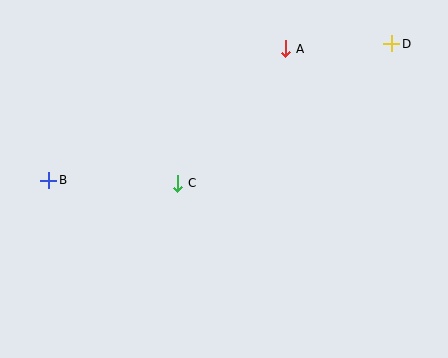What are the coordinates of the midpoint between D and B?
The midpoint between D and B is at (220, 112).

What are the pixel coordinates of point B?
Point B is at (49, 180).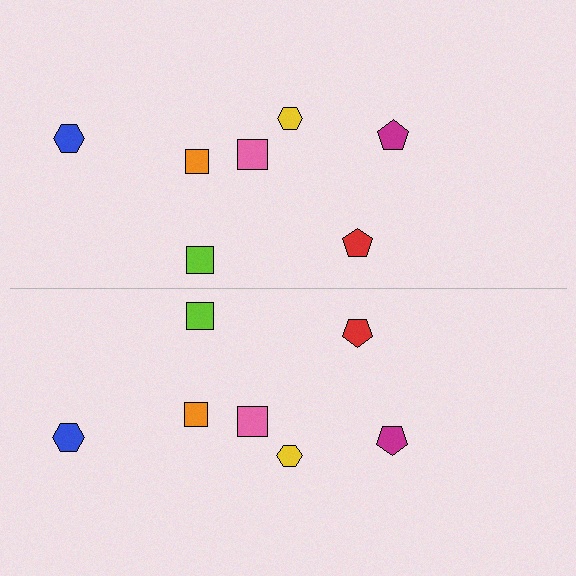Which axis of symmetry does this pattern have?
The pattern has a horizontal axis of symmetry running through the center of the image.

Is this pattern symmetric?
Yes, this pattern has bilateral (reflection) symmetry.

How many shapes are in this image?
There are 14 shapes in this image.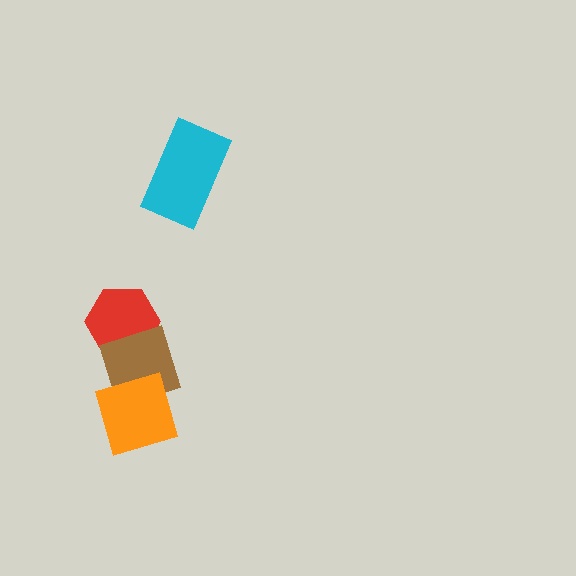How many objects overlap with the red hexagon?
1 object overlaps with the red hexagon.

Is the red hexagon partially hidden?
Yes, it is partially covered by another shape.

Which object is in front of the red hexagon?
The brown diamond is in front of the red hexagon.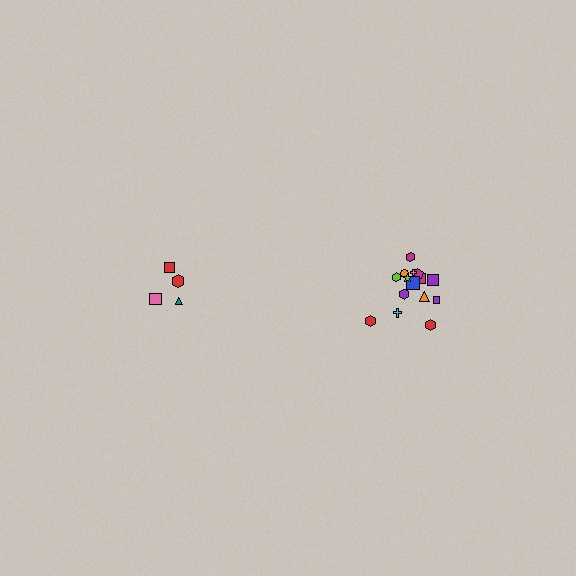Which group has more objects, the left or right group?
The right group.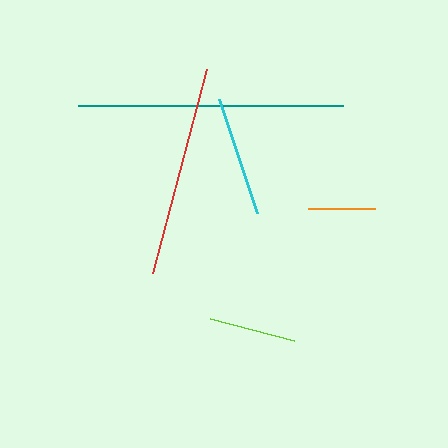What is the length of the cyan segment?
The cyan segment is approximately 121 pixels long.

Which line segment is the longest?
The teal line is the longest at approximately 266 pixels.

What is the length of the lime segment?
The lime segment is approximately 87 pixels long.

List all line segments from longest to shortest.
From longest to shortest: teal, red, cyan, lime, orange.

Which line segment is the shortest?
The orange line is the shortest at approximately 67 pixels.